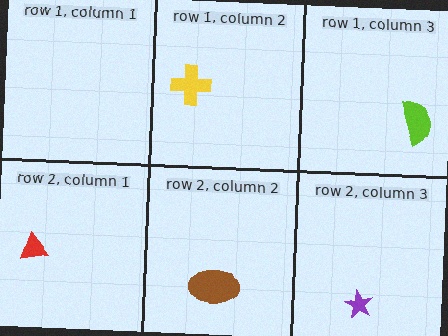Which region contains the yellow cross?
The row 1, column 2 region.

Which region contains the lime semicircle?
The row 1, column 3 region.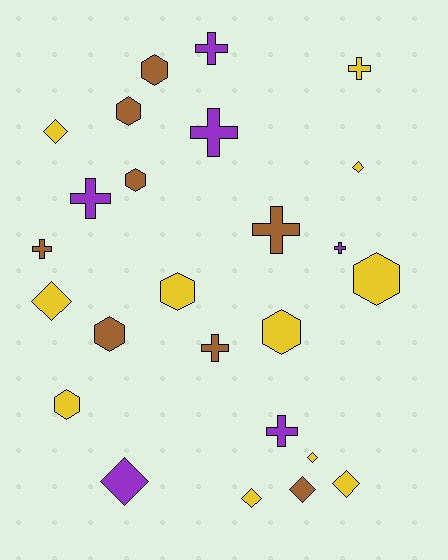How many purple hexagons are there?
There are no purple hexagons.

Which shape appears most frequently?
Cross, with 9 objects.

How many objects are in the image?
There are 25 objects.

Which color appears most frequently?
Yellow, with 11 objects.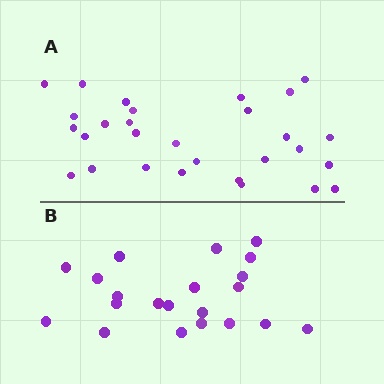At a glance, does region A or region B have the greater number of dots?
Region A (the top region) has more dots.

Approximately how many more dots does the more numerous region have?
Region A has roughly 8 or so more dots than region B.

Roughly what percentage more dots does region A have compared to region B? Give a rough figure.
About 40% more.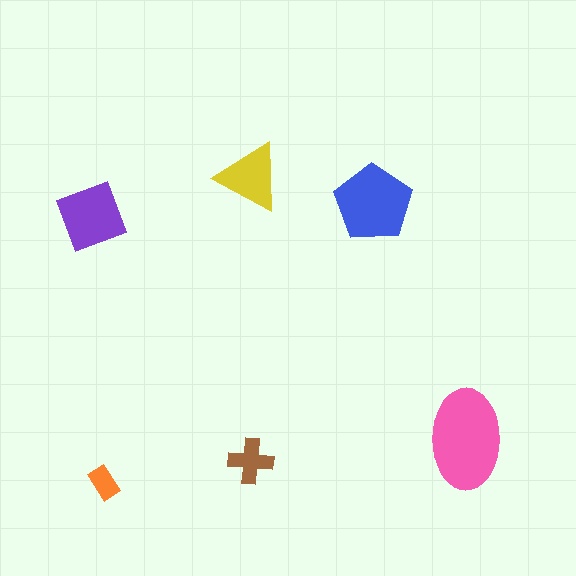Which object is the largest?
The pink ellipse.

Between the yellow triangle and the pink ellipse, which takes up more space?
The pink ellipse.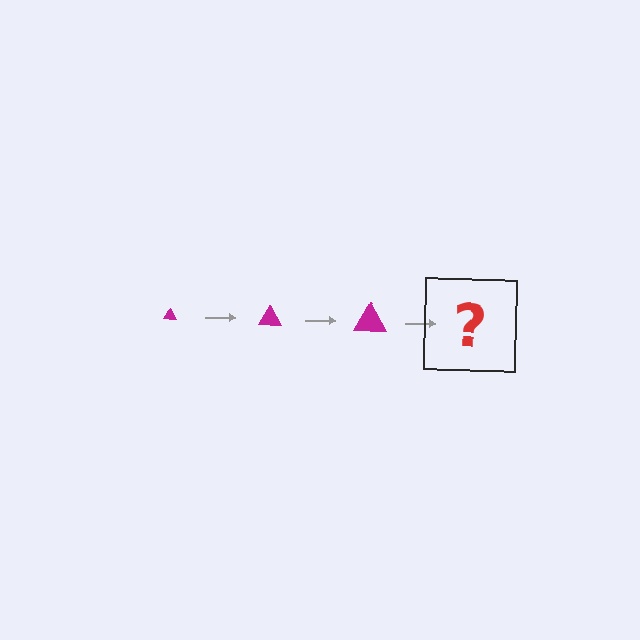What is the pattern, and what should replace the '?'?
The pattern is that the triangle gets progressively larger each step. The '?' should be a magenta triangle, larger than the previous one.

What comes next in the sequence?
The next element should be a magenta triangle, larger than the previous one.